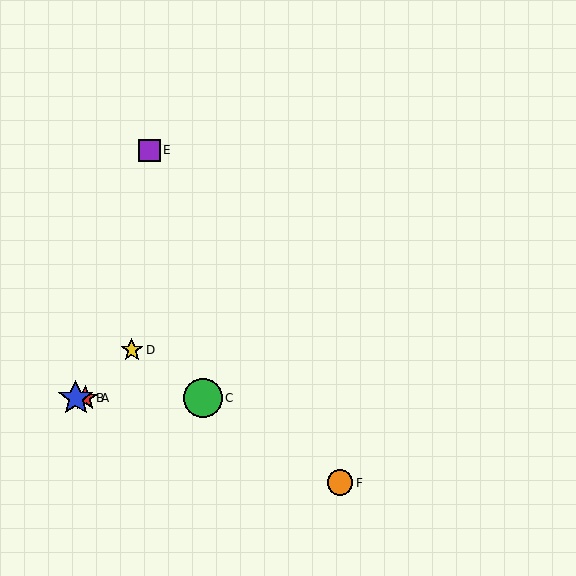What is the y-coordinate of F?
Object F is at y≈483.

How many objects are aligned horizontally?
3 objects (A, B, C) are aligned horizontally.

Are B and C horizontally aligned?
Yes, both are at y≈398.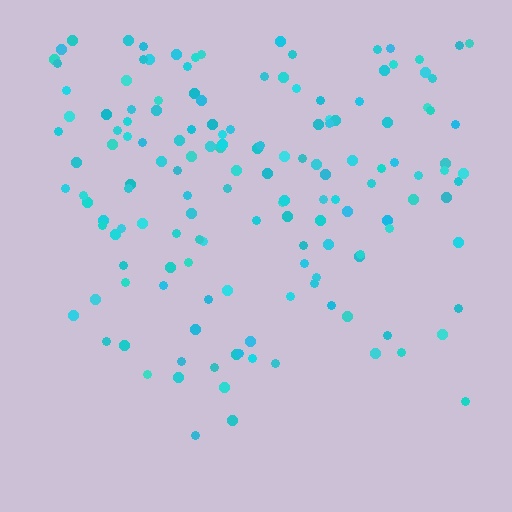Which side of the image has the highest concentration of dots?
The top.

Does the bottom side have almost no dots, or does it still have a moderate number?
Still a moderate number, just noticeably fewer than the top.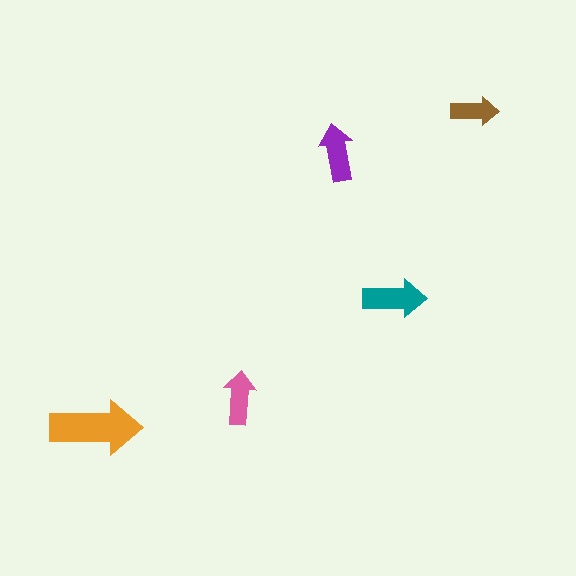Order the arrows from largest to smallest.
the orange one, the teal one, the purple one, the pink one, the brown one.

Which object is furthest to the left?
The orange arrow is leftmost.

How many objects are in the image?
There are 5 objects in the image.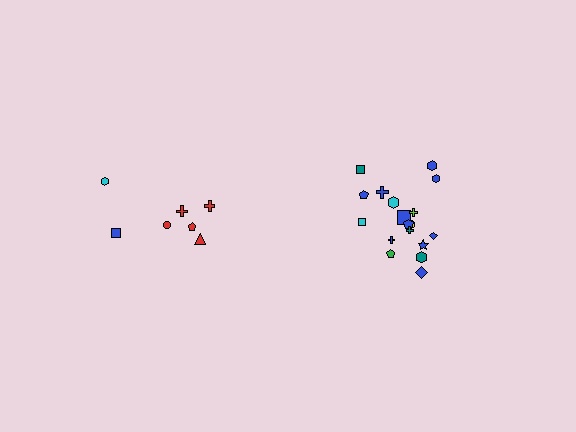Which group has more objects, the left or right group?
The right group.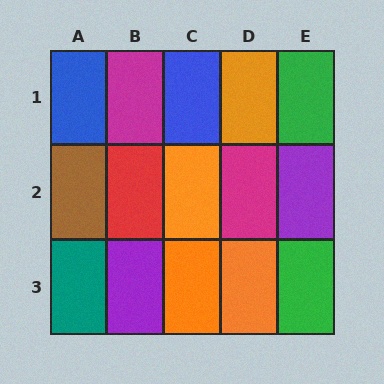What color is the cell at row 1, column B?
Magenta.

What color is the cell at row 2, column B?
Red.